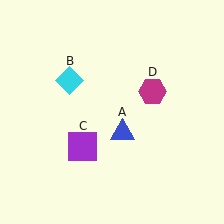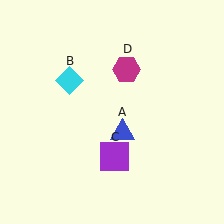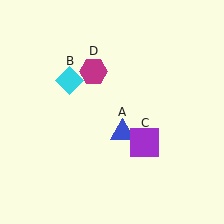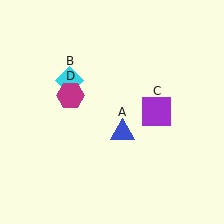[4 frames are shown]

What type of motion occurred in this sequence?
The purple square (object C), magenta hexagon (object D) rotated counterclockwise around the center of the scene.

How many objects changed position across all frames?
2 objects changed position: purple square (object C), magenta hexagon (object D).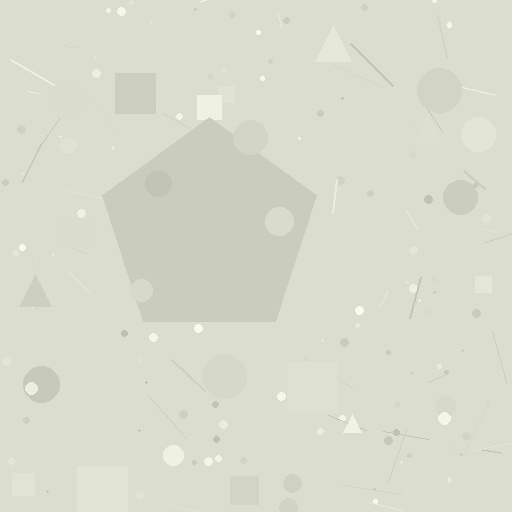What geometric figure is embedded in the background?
A pentagon is embedded in the background.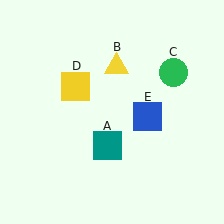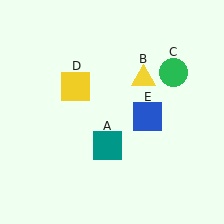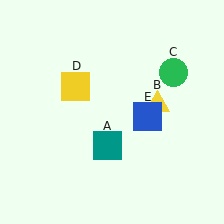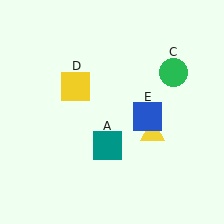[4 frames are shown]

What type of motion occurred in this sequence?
The yellow triangle (object B) rotated clockwise around the center of the scene.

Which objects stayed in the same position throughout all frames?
Teal square (object A) and green circle (object C) and yellow square (object D) and blue square (object E) remained stationary.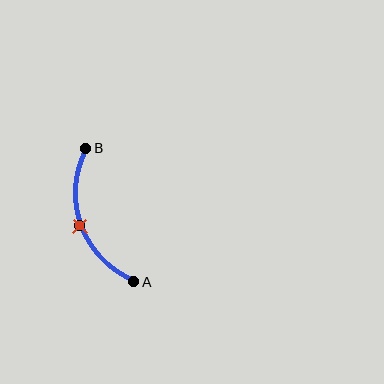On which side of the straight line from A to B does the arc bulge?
The arc bulges to the left of the straight line connecting A and B.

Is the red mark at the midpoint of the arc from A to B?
Yes. The red mark lies on the arc at equal arc-length from both A and B — it is the arc midpoint.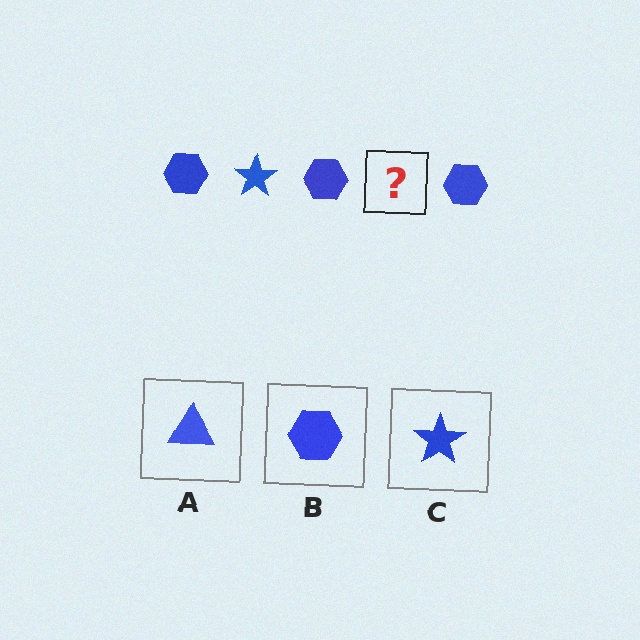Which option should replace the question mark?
Option C.